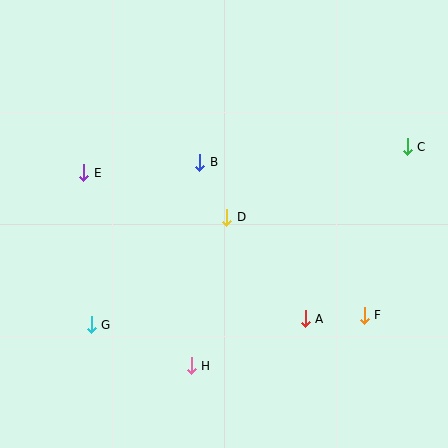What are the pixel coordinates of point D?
Point D is at (227, 217).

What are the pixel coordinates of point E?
Point E is at (84, 173).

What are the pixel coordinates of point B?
Point B is at (200, 162).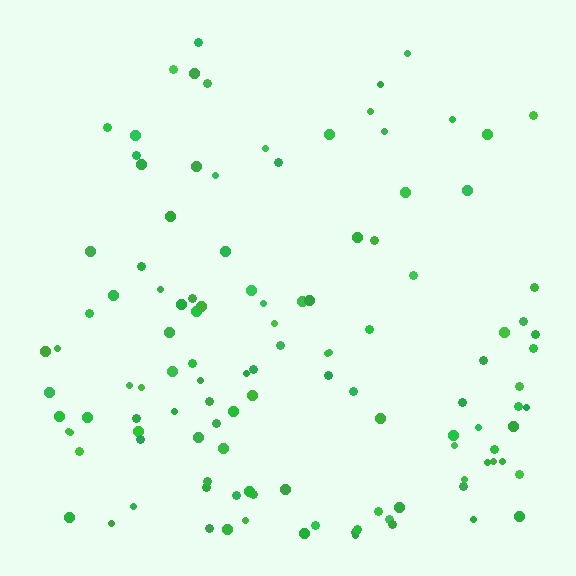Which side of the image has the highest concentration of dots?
The bottom.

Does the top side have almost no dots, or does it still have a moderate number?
Still a moderate number, just noticeably fewer than the bottom.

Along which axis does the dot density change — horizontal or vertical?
Vertical.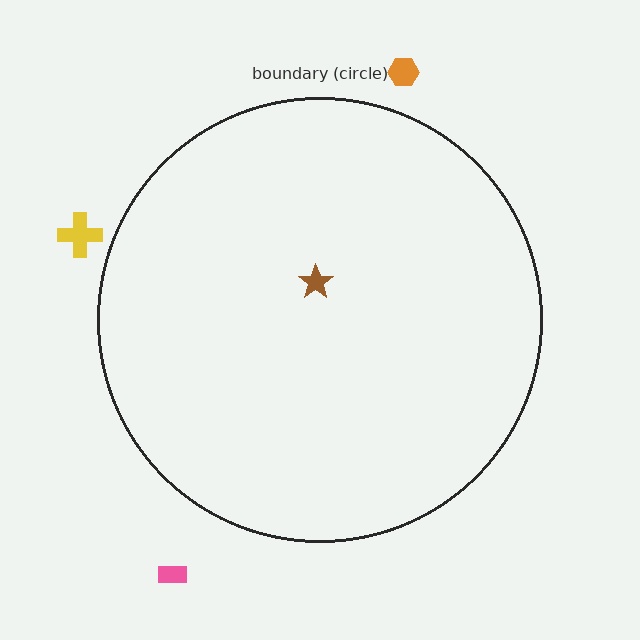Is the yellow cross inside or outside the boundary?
Outside.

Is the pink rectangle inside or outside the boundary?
Outside.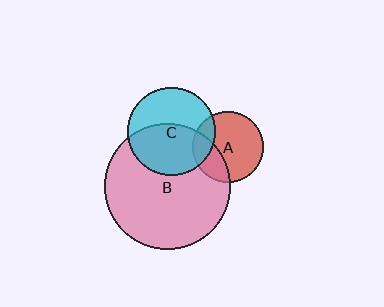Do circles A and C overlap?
Yes.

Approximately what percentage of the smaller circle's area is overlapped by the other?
Approximately 20%.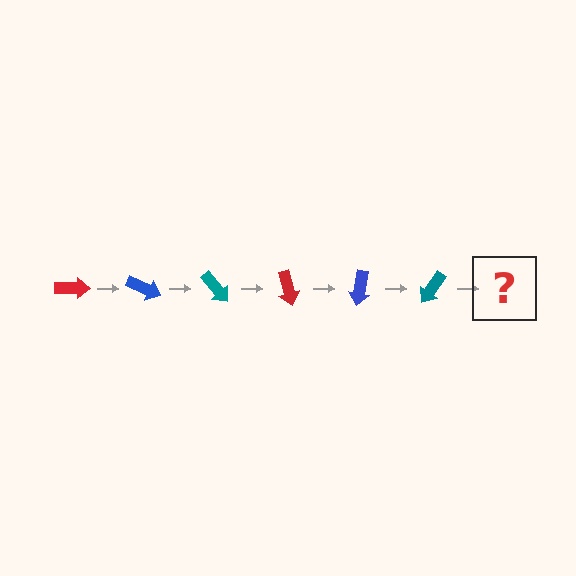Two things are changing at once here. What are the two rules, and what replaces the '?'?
The two rules are that it rotates 25 degrees each step and the color cycles through red, blue, and teal. The '?' should be a red arrow, rotated 150 degrees from the start.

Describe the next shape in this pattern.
It should be a red arrow, rotated 150 degrees from the start.